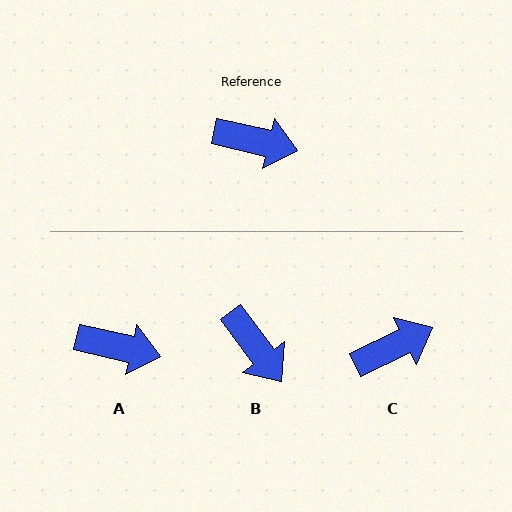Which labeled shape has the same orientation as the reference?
A.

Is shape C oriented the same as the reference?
No, it is off by about 38 degrees.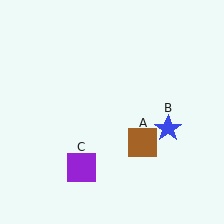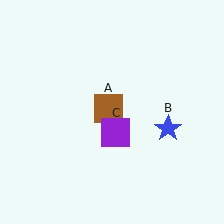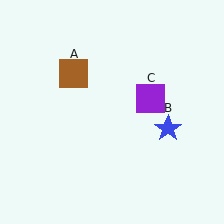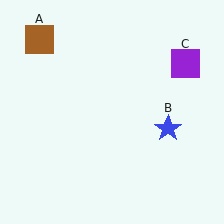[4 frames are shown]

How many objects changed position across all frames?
2 objects changed position: brown square (object A), purple square (object C).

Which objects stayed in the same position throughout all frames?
Blue star (object B) remained stationary.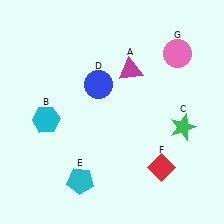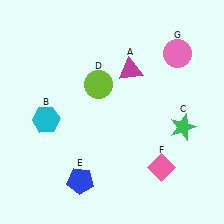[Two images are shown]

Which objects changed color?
D changed from blue to lime. E changed from cyan to blue. F changed from red to pink.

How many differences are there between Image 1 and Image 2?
There are 3 differences between the two images.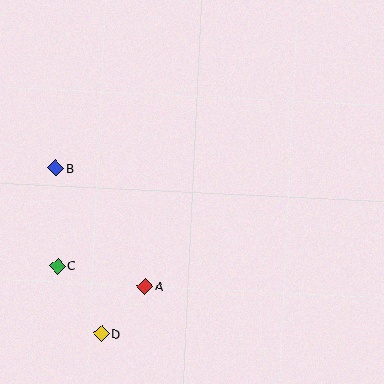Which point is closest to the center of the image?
Point A at (145, 286) is closest to the center.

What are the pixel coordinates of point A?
Point A is at (145, 286).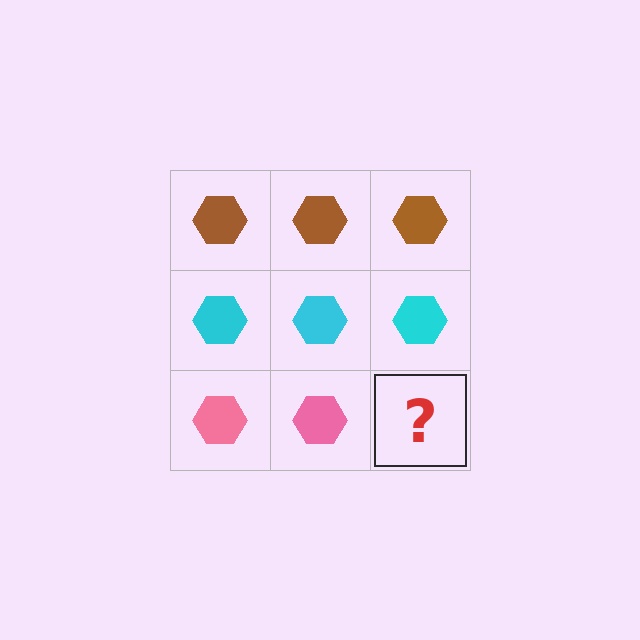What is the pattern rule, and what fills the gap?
The rule is that each row has a consistent color. The gap should be filled with a pink hexagon.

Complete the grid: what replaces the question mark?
The question mark should be replaced with a pink hexagon.